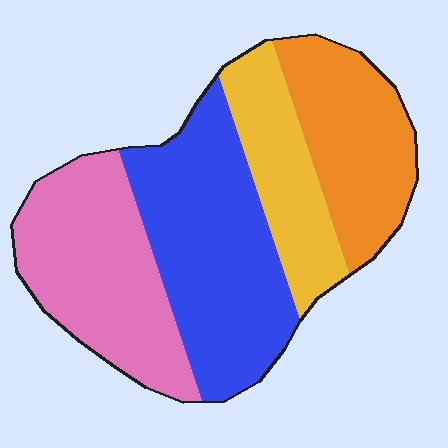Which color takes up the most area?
Blue, at roughly 35%.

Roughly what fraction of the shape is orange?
Orange covers about 20% of the shape.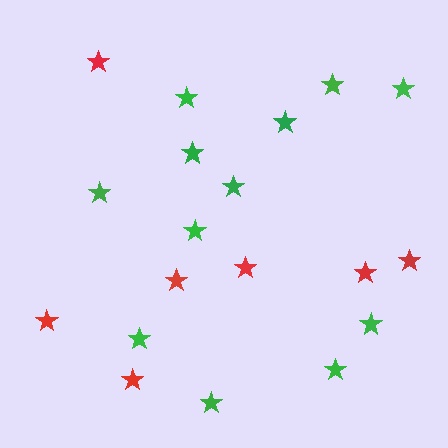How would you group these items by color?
There are 2 groups: one group of red stars (7) and one group of green stars (12).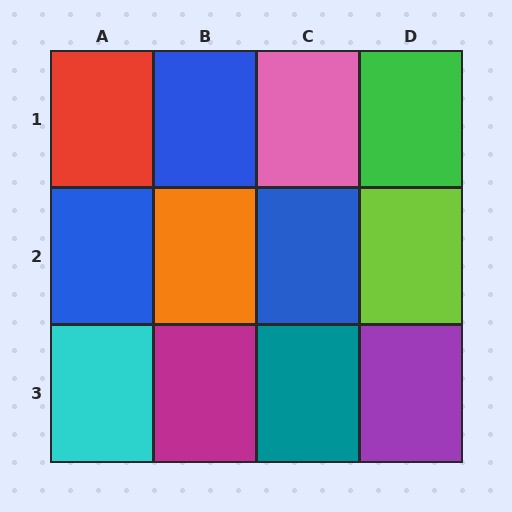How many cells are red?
1 cell is red.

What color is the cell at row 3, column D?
Purple.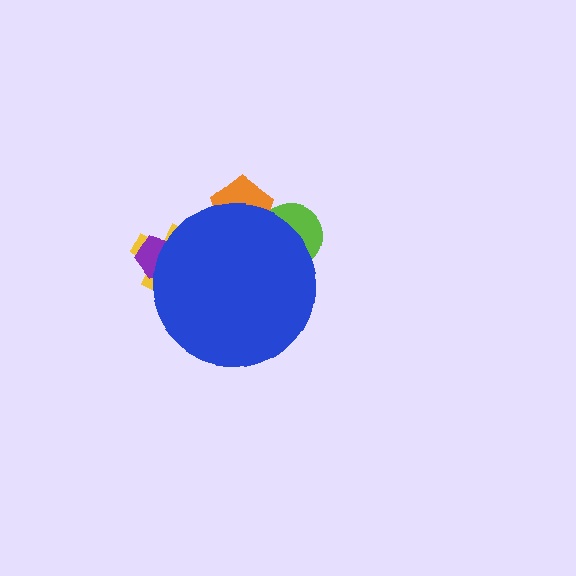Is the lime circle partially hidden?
Yes, the lime circle is partially hidden behind the blue circle.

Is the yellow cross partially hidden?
Yes, the yellow cross is partially hidden behind the blue circle.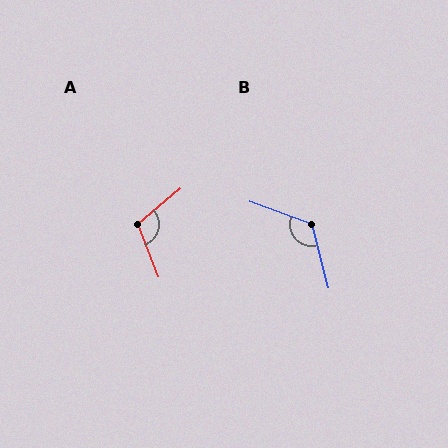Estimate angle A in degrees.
Approximately 109 degrees.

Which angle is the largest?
B, at approximately 124 degrees.